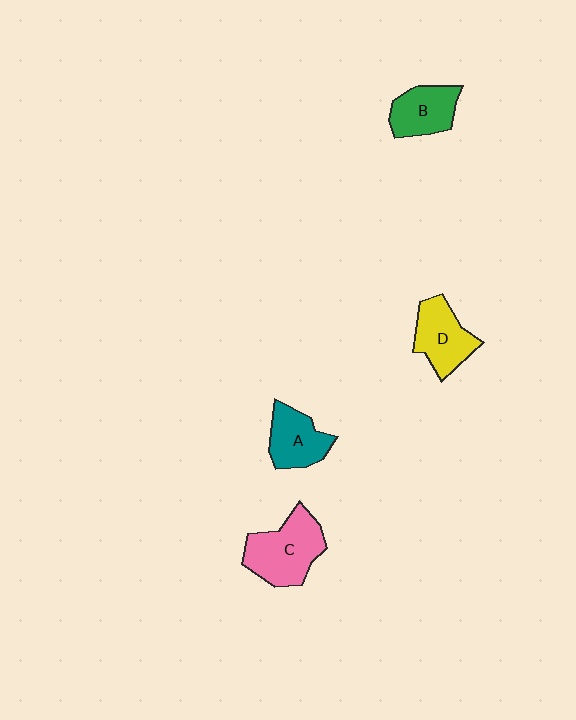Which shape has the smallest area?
Shape A (teal).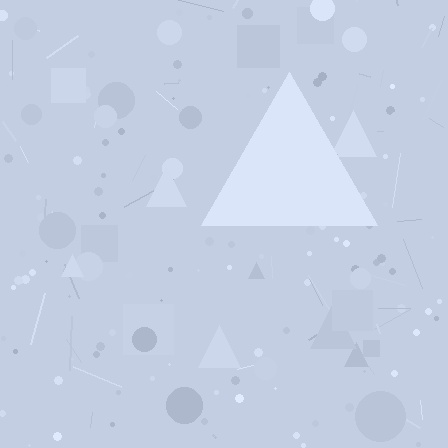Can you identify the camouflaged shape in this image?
The camouflaged shape is a triangle.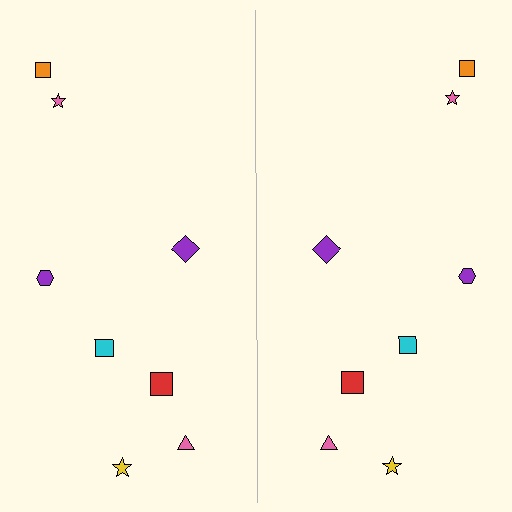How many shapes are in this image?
There are 16 shapes in this image.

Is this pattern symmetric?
Yes, this pattern has bilateral (reflection) symmetry.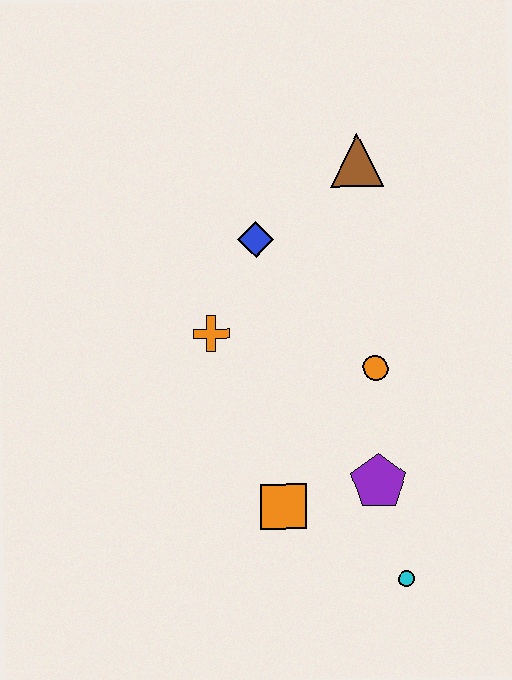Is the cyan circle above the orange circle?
No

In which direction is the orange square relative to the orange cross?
The orange square is below the orange cross.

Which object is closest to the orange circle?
The purple pentagon is closest to the orange circle.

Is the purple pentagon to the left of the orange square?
No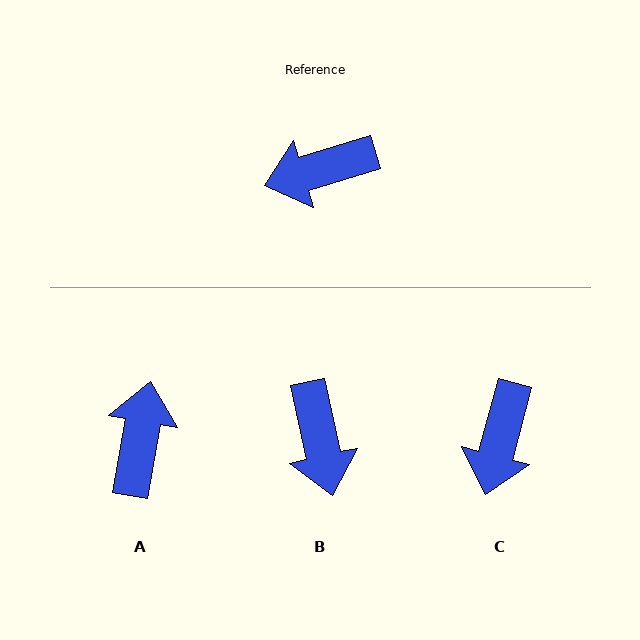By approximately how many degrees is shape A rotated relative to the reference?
Approximately 117 degrees clockwise.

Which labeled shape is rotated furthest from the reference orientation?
A, about 117 degrees away.